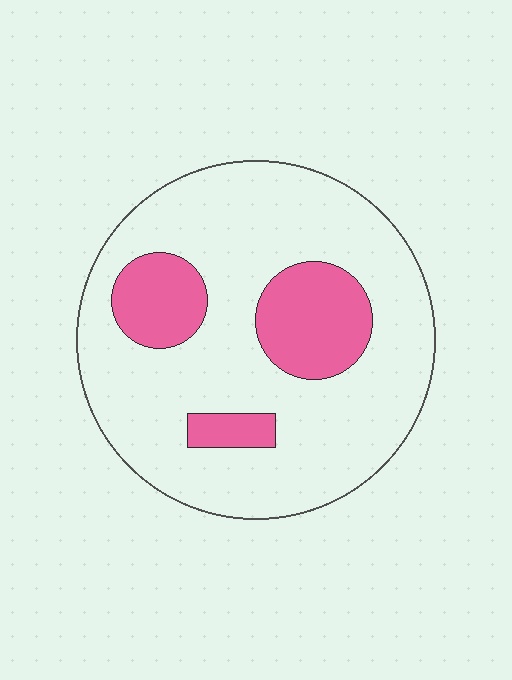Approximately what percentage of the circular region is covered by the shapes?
Approximately 20%.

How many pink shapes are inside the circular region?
3.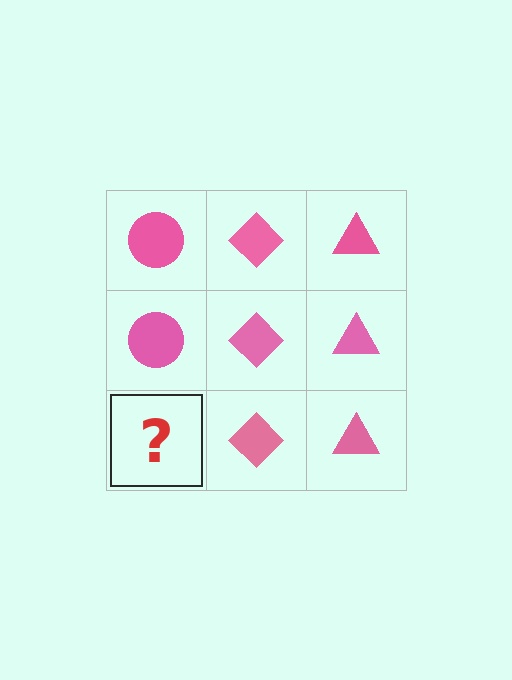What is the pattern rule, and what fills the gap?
The rule is that each column has a consistent shape. The gap should be filled with a pink circle.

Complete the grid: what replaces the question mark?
The question mark should be replaced with a pink circle.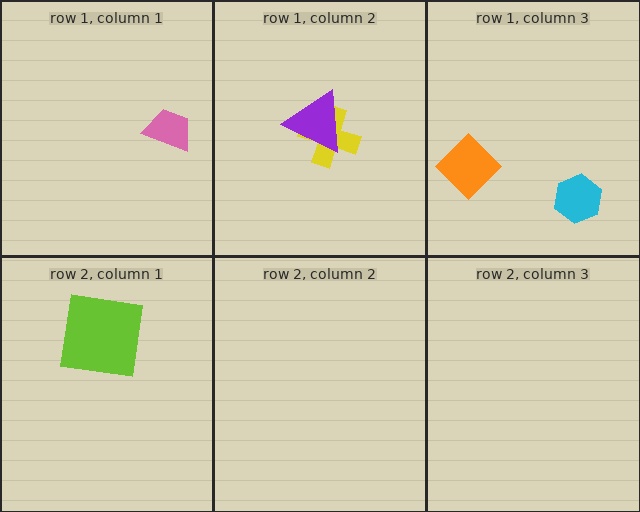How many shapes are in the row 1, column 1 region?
1.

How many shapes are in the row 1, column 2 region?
2.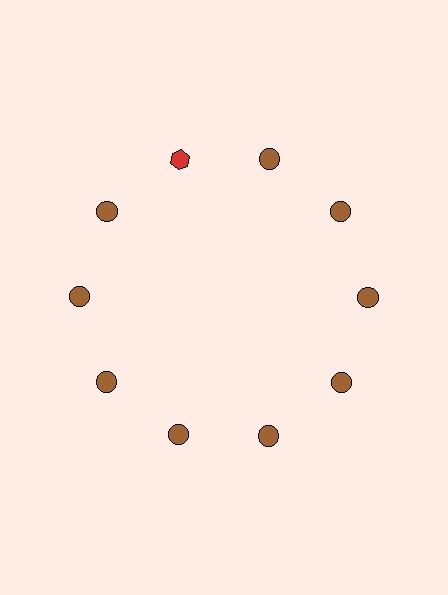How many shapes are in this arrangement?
There are 10 shapes arranged in a ring pattern.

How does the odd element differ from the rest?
It differs in both color (red instead of brown) and shape (hexagon instead of circle).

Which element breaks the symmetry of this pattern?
The red hexagon at roughly the 11 o'clock position breaks the symmetry. All other shapes are brown circles.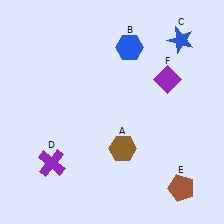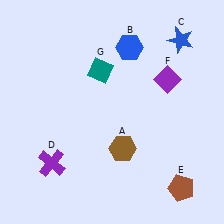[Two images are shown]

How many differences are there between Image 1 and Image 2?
There is 1 difference between the two images.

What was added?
A teal diamond (G) was added in Image 2.